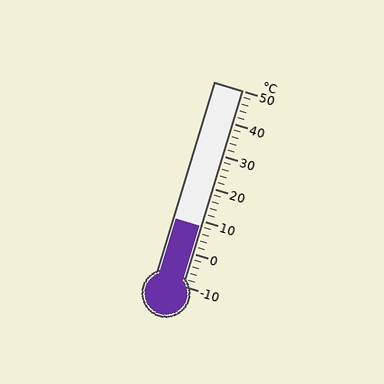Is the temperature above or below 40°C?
The temperature is below 40°C.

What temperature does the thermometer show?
The thermometer shows approximately 8°C.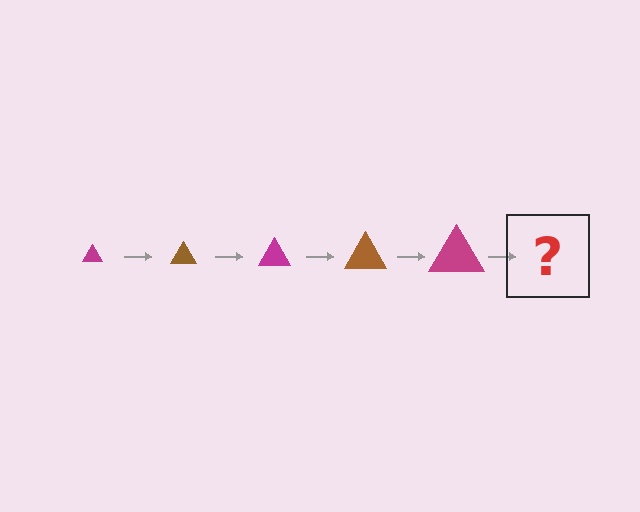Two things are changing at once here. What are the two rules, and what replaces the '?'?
The two rules are that the triangle grows larger each step and the color cycles through magenta and brown. The '?' should be a brown triangle, larger than the previous one.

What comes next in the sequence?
The next element should be a brown triangle, larger than the previous one.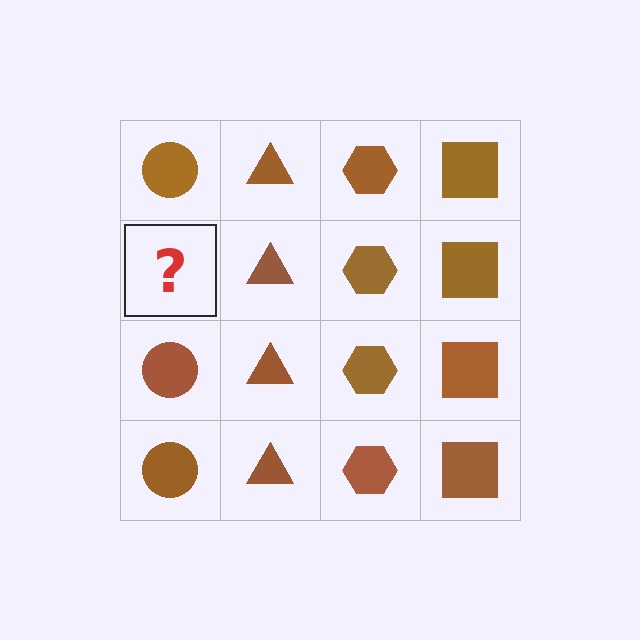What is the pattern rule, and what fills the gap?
The rule is that each column has a consistent shape. The gap should be filled with a brown circle.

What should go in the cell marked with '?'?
The missing cell should contain a brown circle.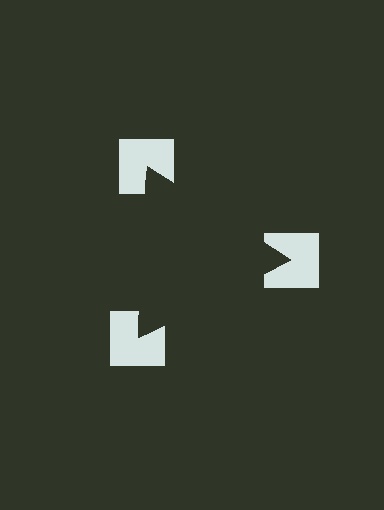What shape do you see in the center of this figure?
An illusory triangle — its edges are inferred from the aligned wedge cuts in the notched squares, not physically drawn.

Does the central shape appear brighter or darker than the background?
It typically appears slightly darker than the background, even though no actual brightness change is drawn.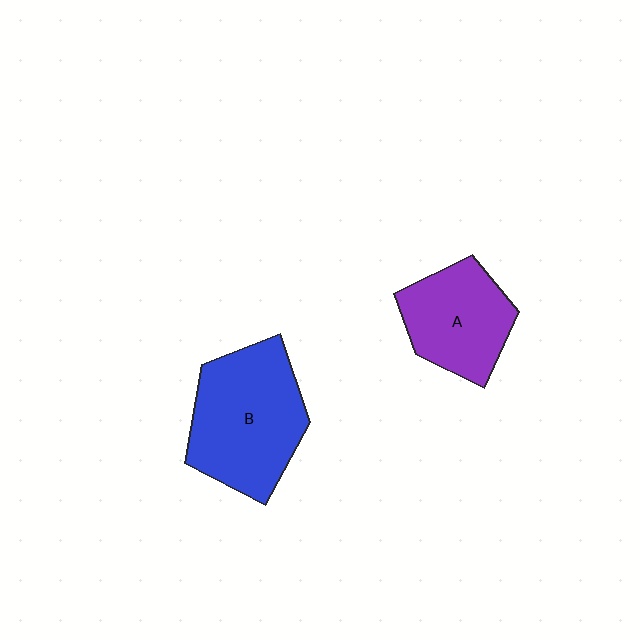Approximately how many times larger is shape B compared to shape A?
Approximately 1.4 times.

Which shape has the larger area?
Shape B (blue).